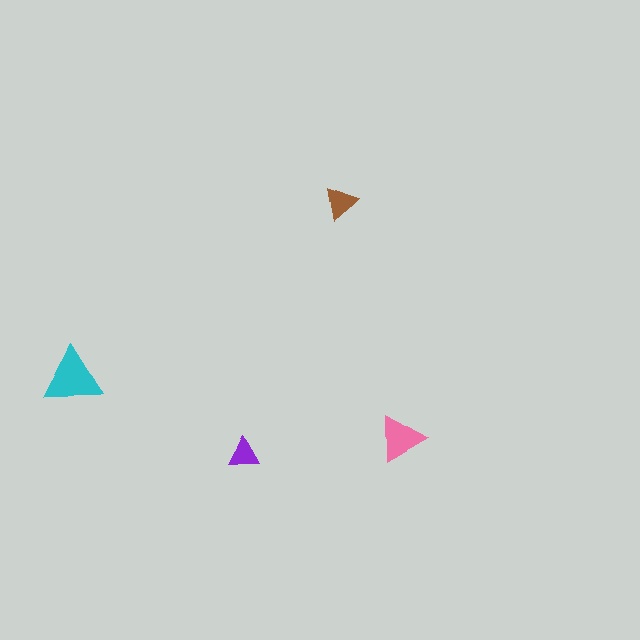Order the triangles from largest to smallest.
the cyan one, the pink one, the brown one, the purple one.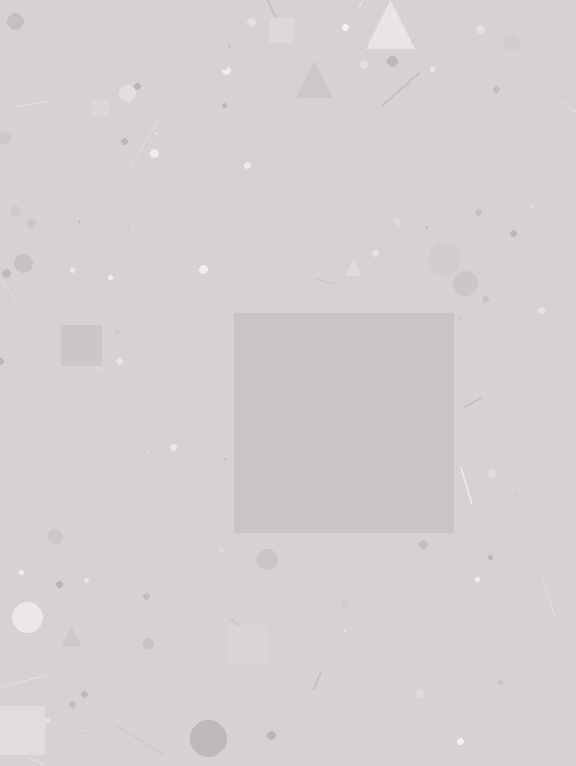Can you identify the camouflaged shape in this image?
The camouflaged shape is a square.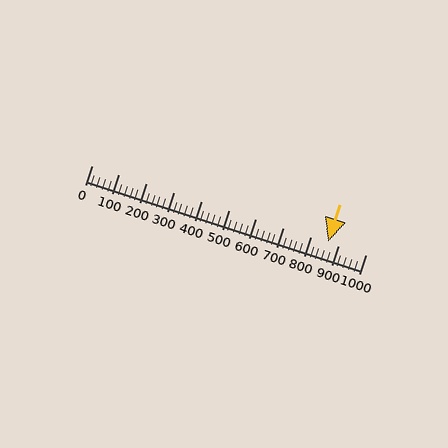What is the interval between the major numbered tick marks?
The major tick marks are spaced 100 units apart.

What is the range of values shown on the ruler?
The ruler shows values from 0 to 1000.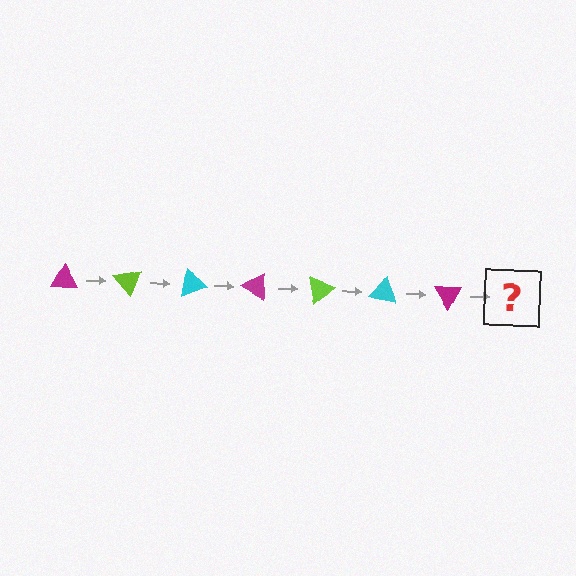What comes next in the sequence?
The next element should be a lime triangle, rotated 350 degrees from the start.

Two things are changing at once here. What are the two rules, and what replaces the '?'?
The two rules are that it rotates 50 degrees each step and the color cycles through magenta, lime, and cyan. The '?' should be a lime triangle, rotated 350 degrees from the start.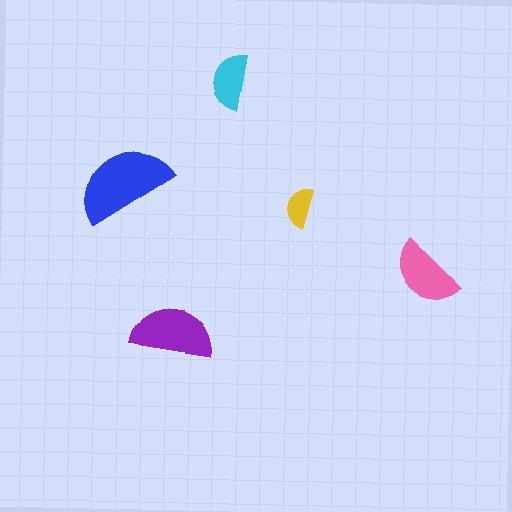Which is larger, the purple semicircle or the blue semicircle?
The blue one.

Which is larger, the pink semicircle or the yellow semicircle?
The pink one.